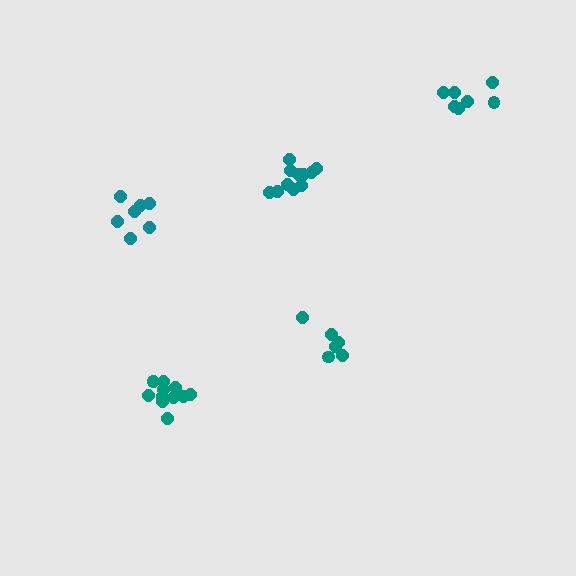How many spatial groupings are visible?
There are 5 spatial groupings.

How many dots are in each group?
Group 1: 11 dots, Group 2: 7 dots, Group 3: 7 dots, Group 4: 12 dots, Group 5: 6 dots (43 total).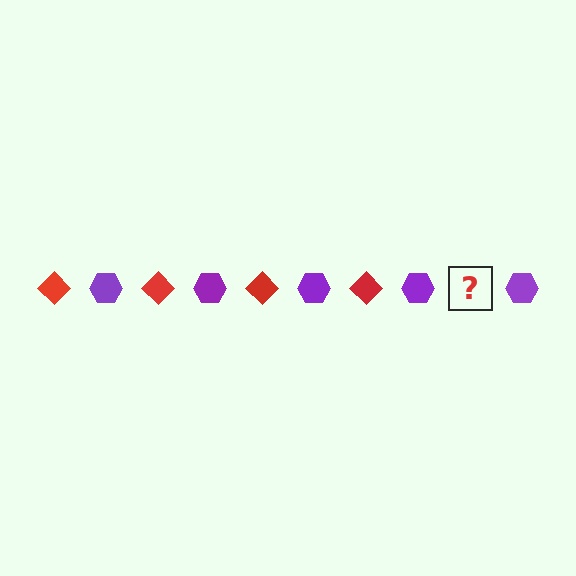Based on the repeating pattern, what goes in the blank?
The blank should be a red diamond.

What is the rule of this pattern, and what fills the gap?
The rule is that the pattern alternates between red diamond and purple hexagon. The gap should be filled with a red diamond.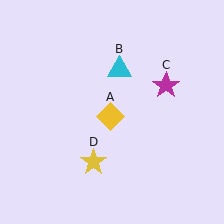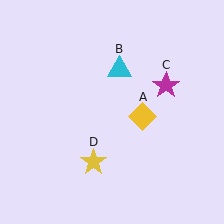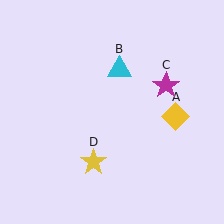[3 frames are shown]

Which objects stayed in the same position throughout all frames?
Cyan triangle (object B) and magenta star (object C) and yellow star (object D) remained stationary.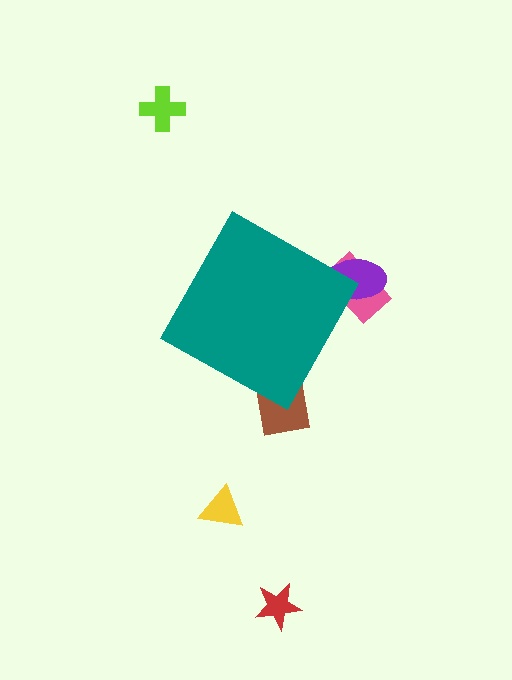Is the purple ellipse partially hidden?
Yes, the purple ellipse is partially hidden behind the teal diamond.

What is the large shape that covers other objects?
A teal diamond.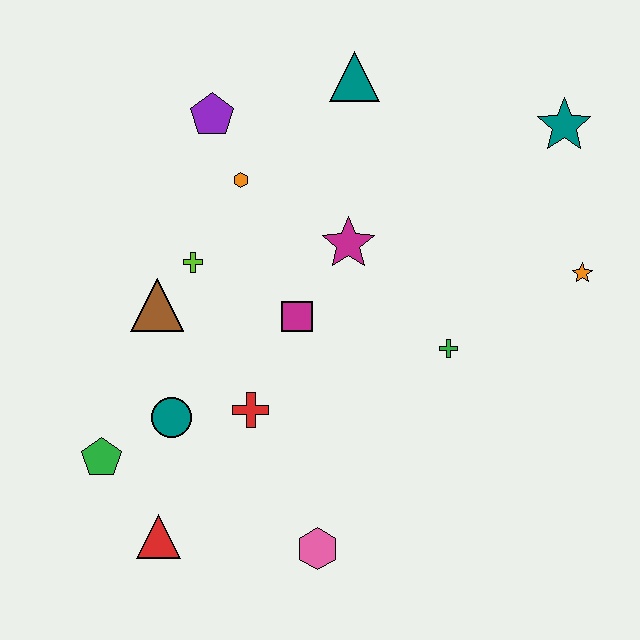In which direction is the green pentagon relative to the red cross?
The green pentagon is to the left of the red cross.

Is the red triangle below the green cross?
Yes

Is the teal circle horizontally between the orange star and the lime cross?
No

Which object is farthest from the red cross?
The teal star is farthest from the red cross.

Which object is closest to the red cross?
The teal circle is closest to the red cross.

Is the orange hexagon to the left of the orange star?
Yes